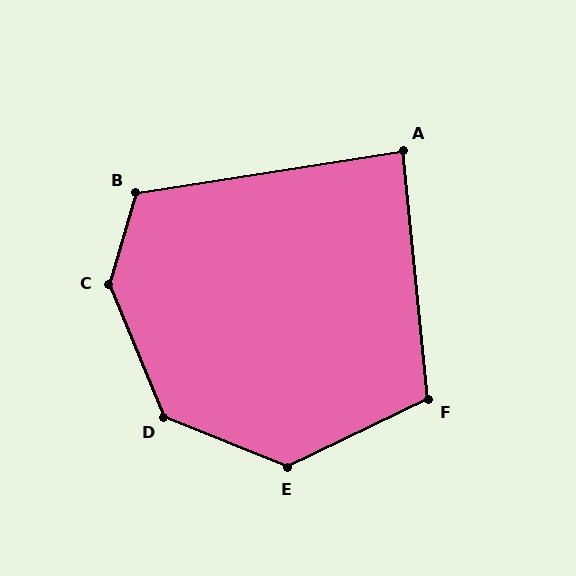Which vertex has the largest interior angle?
C, at approximately 141 degrees.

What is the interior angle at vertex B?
Approximately 116 degrees (obtuse).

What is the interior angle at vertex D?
Approximately 135 degrees (obtuse).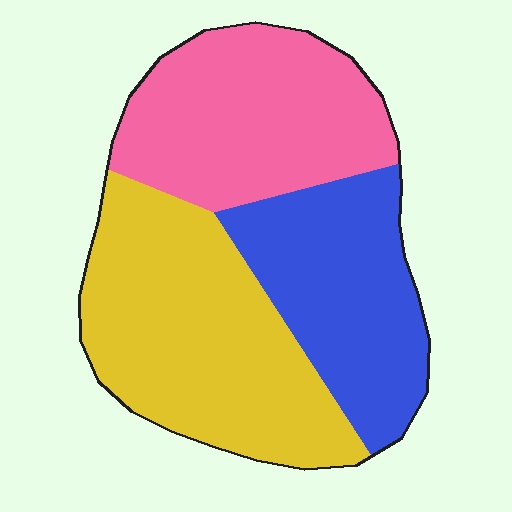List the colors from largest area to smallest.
From largest to smallest: yellow, pink, blue.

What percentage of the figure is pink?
Pink takes up about one third (1/3) of the figure.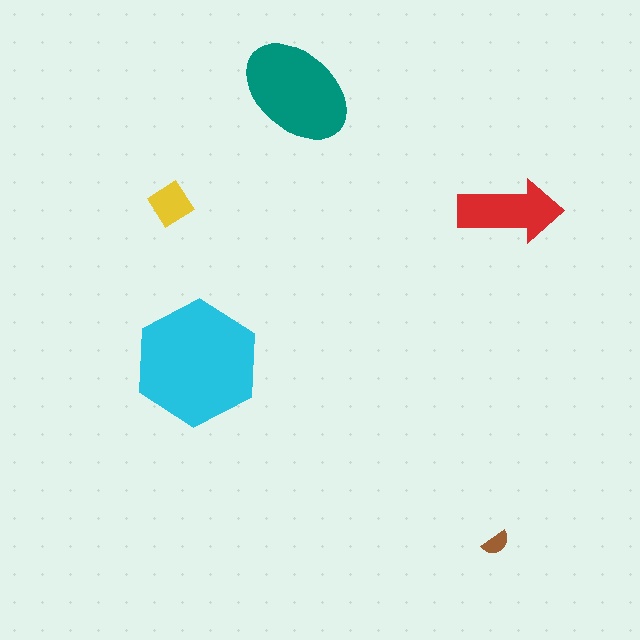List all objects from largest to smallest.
The cyan hexagon, the teal ellipse, the red arrow, the yellow diamond, the brown semicircle.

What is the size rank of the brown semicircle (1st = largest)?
5th.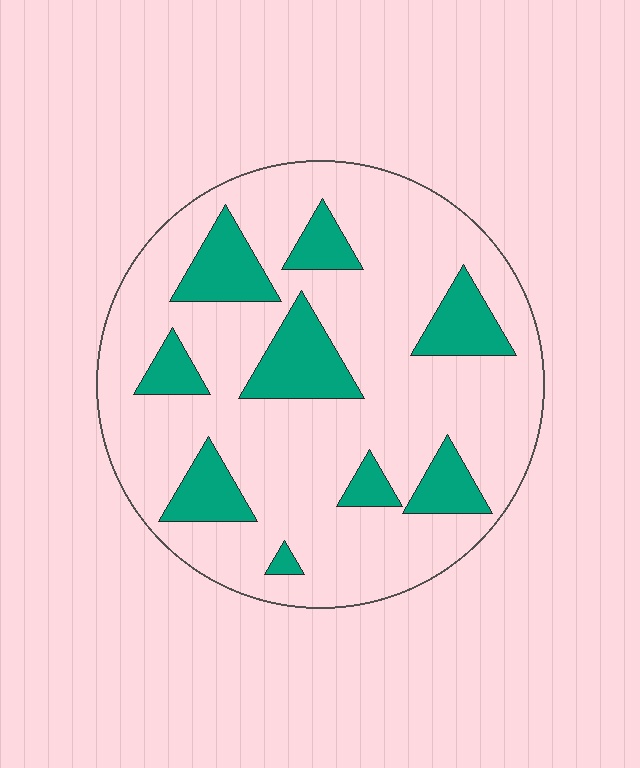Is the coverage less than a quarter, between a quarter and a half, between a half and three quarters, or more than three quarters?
Less than a quarter.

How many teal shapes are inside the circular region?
9.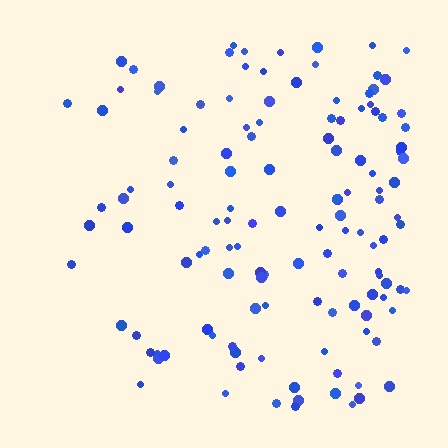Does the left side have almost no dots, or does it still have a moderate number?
Still a moderate number, just noticeably fewer than the right.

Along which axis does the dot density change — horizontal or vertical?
Horizontal.